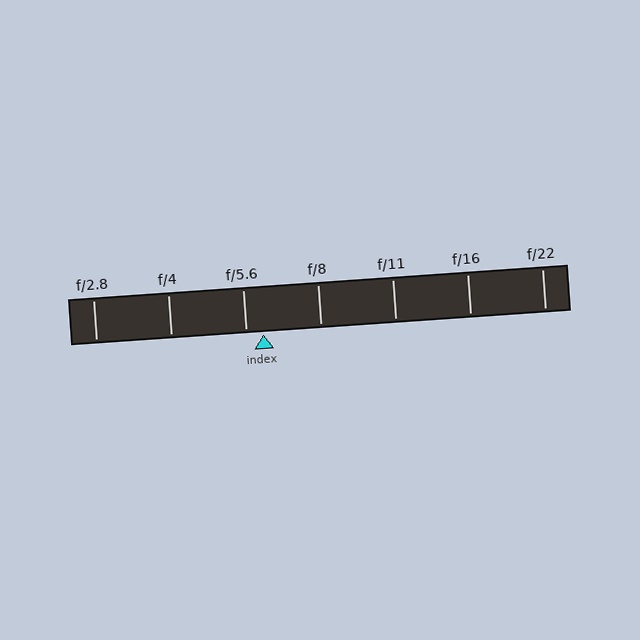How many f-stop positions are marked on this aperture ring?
There are 7 f-stop positions marked.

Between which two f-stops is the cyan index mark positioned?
The index mark is between f/5.6 and f/8.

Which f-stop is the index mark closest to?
The index mark is closest to f/5.6.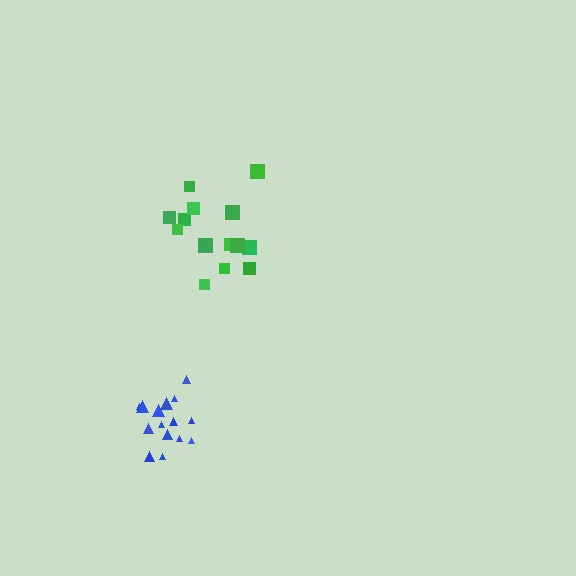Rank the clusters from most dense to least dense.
blue, green.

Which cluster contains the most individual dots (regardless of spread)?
Blue (15).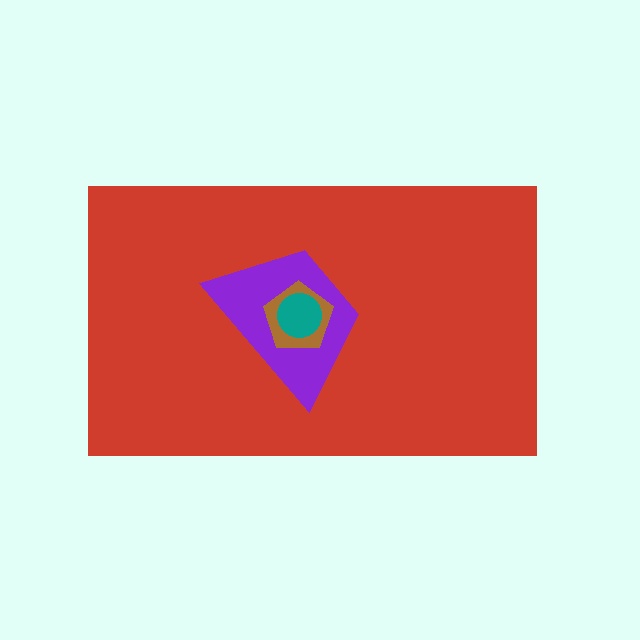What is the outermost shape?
The red rectangle.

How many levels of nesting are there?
4.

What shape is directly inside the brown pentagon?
The teal circle.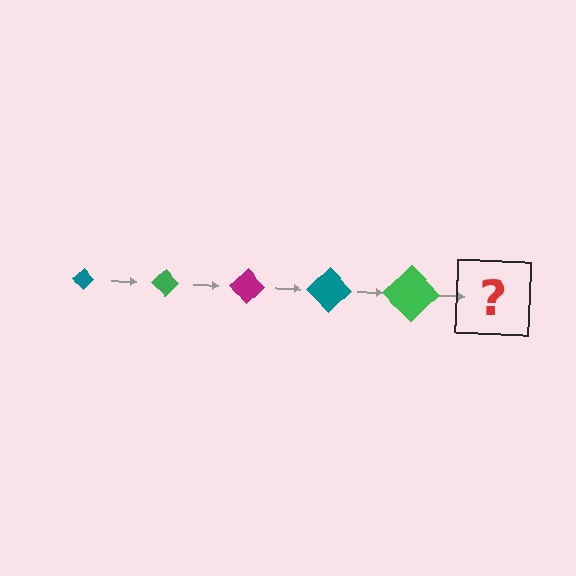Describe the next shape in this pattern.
It should be a magenta diamond, larger than the previous one.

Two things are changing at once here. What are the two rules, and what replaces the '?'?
The two rules are that the diamond grows larger each step and the color cycles through teal, green, and magenta. The '?' should be a magenta diamond, larger than the previous one.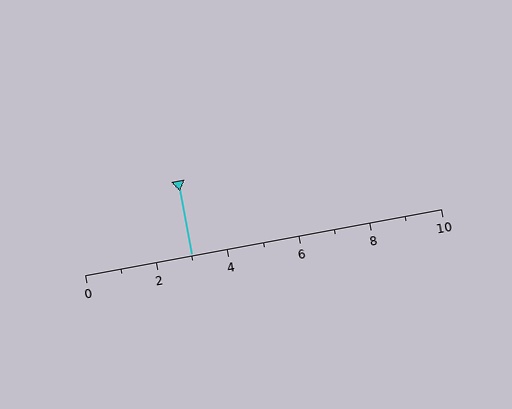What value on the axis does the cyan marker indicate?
The marker indicates approximately 3.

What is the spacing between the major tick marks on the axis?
The major ticks are spaced 2 apart.